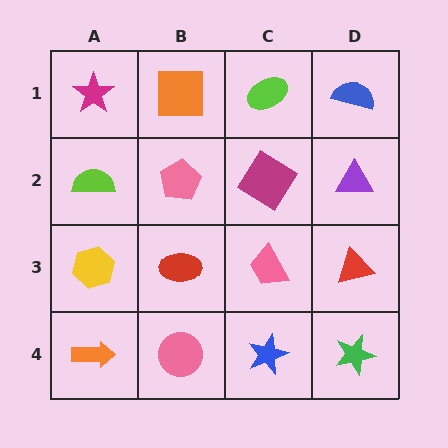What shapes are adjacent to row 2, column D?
A blue semicircle (row 1, column D), a red triangle (row 3, column D), a magenta diamond (row 2, column C).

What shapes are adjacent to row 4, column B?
A red ellipse (row 3, column B), an orange arrow (row 4, column A), a blue star (row 4, column C).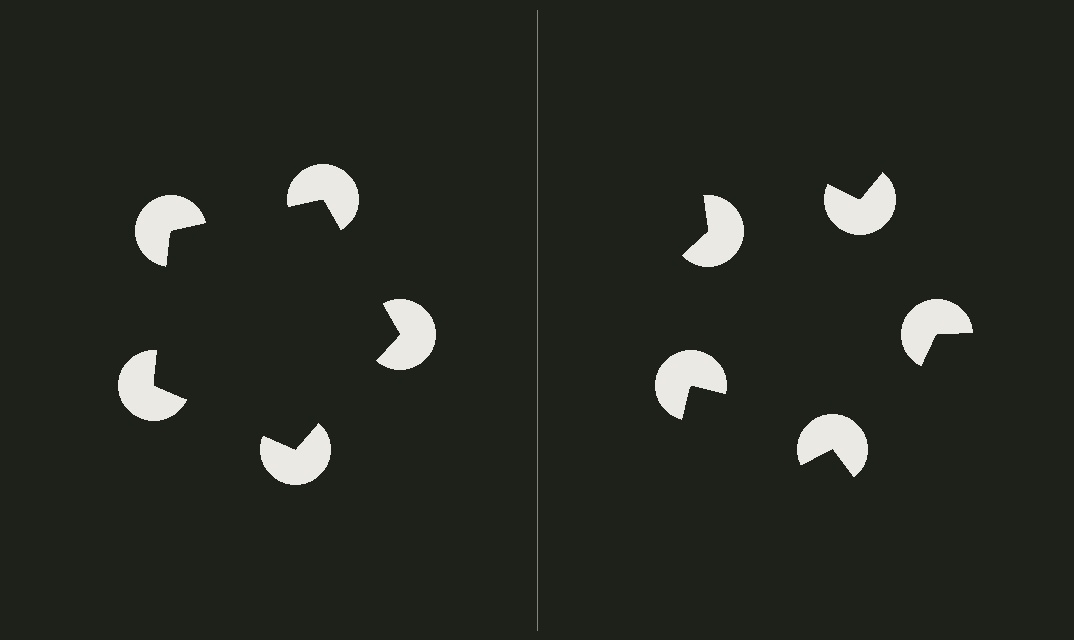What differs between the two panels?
The pac-man discs are positioned identically on both sides; only the wedge orientations differ. On the left they align to a pentagon; on the right they are misaligned.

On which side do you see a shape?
An illusory pentagon appears on the left side. On the right side the wedge cuts are rotated, so no coherent shape forms.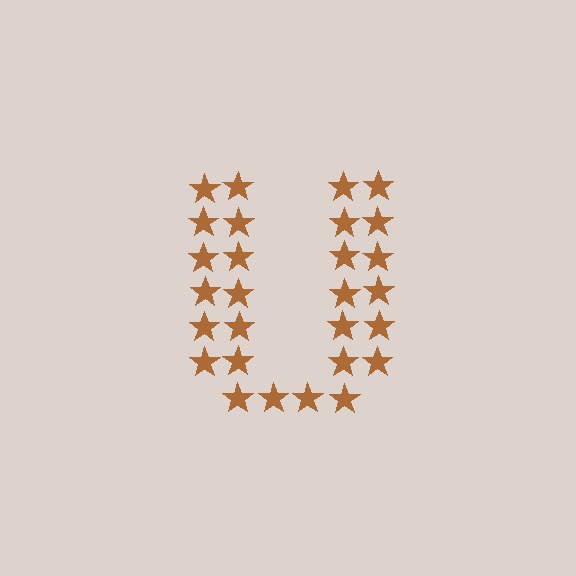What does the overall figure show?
The overall figure shows the letter U.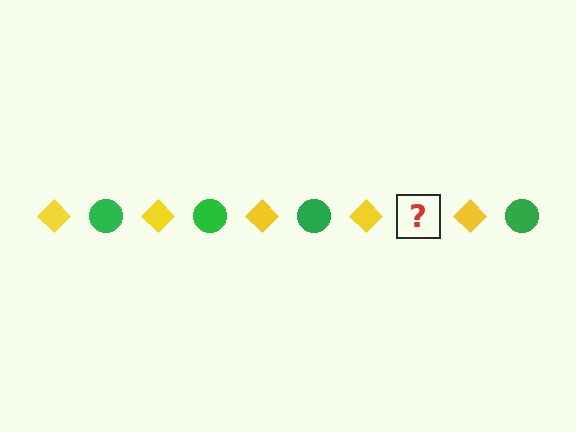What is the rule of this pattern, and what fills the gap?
The rule is that the pattern alternates between yellow diamond and green circle. The gap should be filled with a green circle.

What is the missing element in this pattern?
The missing element is a green circle.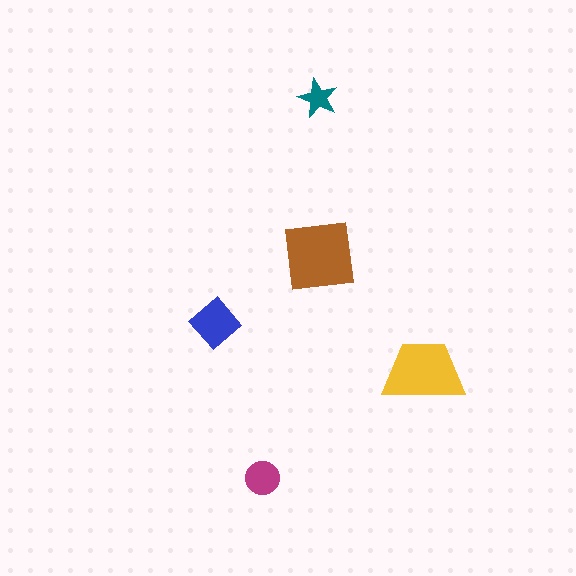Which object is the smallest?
The teal star.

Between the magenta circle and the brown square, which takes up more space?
The brown square.